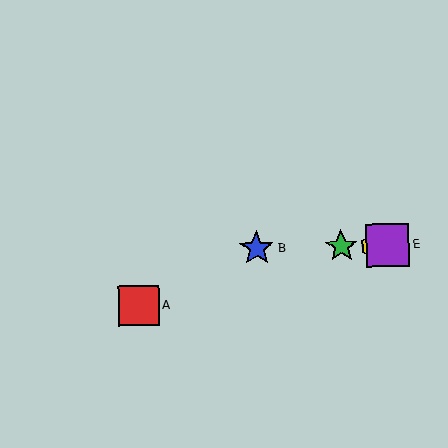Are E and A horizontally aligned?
No, E is at y≈246 and A is at y≈306.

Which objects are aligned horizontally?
Objects B, C, D, E are aligned horizontally.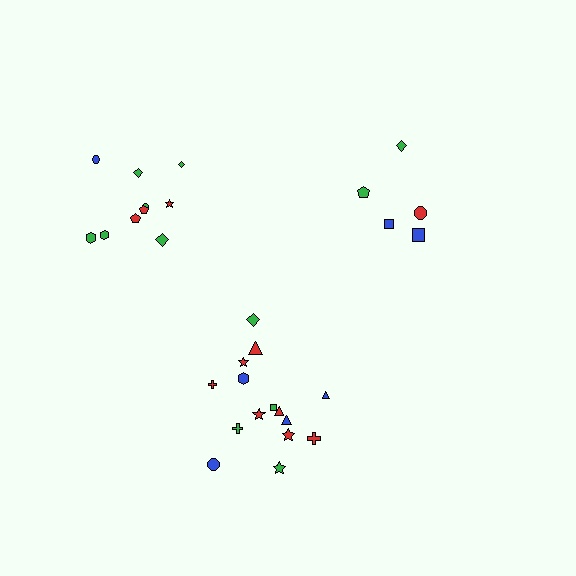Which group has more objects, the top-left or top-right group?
The top-left group.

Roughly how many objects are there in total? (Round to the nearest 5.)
Roughly 30 objects in total.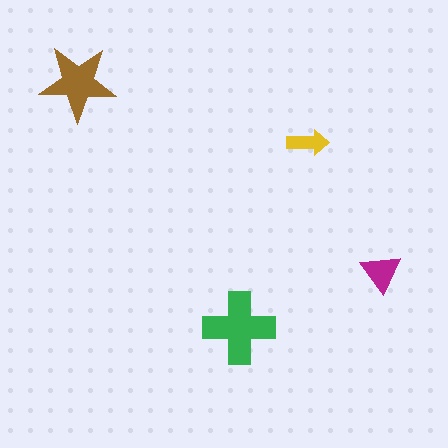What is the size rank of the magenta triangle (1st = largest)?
3rd.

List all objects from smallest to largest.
The yellow arrow, the magenta triangle, the brown star, the green cross.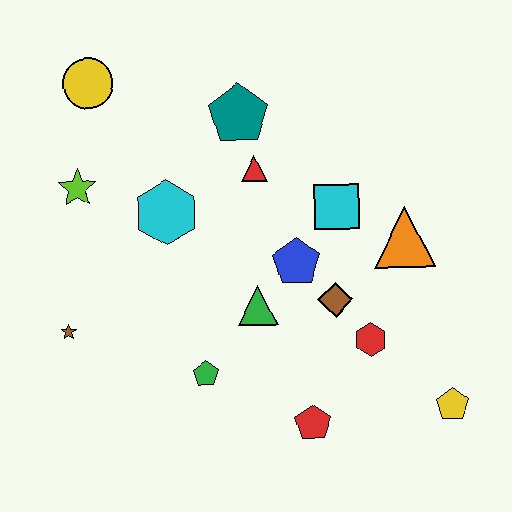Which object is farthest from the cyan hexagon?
The yellow pentagon is farthest from the cyan hexagon.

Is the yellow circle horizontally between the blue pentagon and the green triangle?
No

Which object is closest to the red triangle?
The teal pentagon is closest to the red triangle.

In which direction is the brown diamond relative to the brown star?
The brown diamond is to the right of the brown star.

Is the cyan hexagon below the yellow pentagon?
No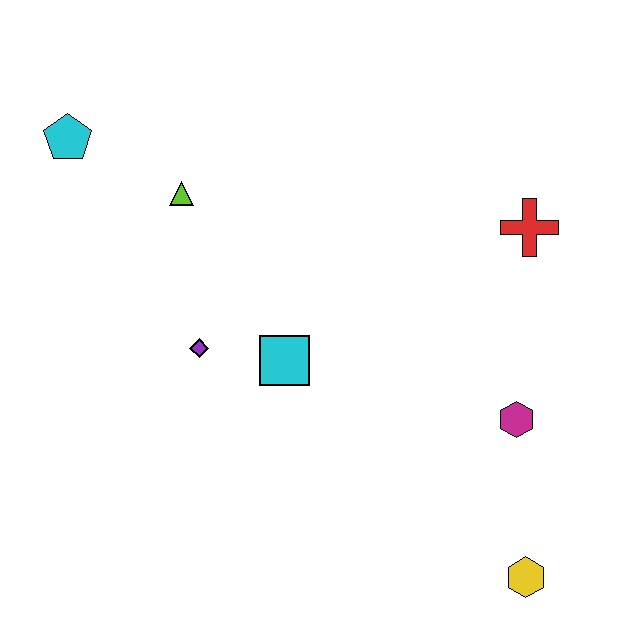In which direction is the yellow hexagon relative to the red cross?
The yellow hexagon is below the red cross.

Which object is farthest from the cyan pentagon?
The yellow hexagon is farthest from the cyan pentagon.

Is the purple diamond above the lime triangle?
No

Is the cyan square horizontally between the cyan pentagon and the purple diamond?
No